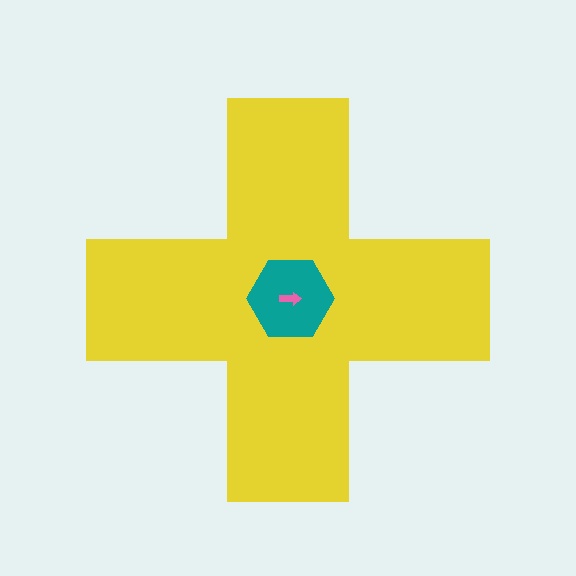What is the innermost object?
The pink arrow.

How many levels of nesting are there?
3.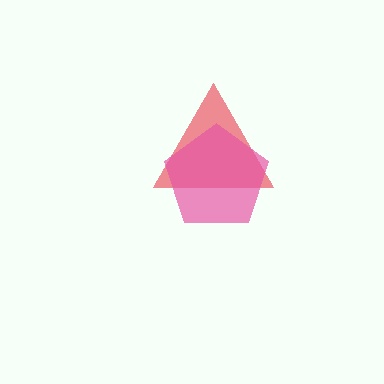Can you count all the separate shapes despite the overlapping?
Yes, there are 2 separate shapes.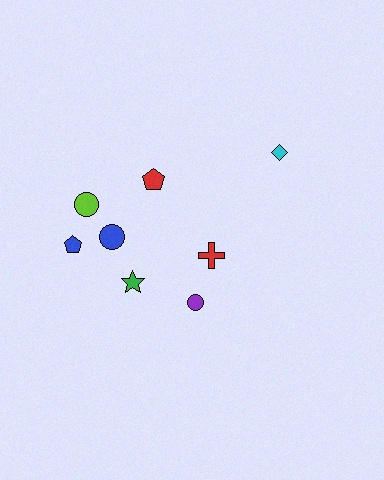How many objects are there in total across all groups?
There are 8 objects.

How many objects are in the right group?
There are 3 objects.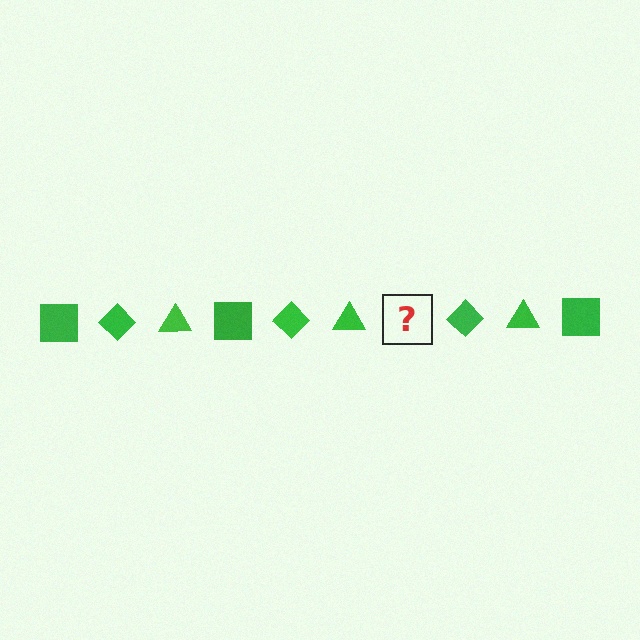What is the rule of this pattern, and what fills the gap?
The rule is that the pattern cycles through square, diamond, triangle shapes in green. The gap should be filled with a green square.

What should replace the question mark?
The question mark should be replaced with a green square.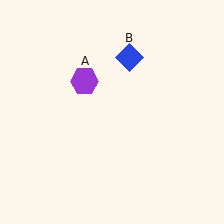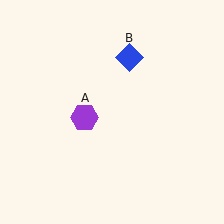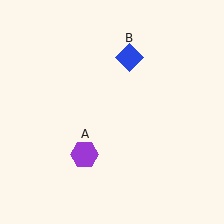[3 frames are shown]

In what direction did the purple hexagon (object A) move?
The purple hexagon (object A) moved down.